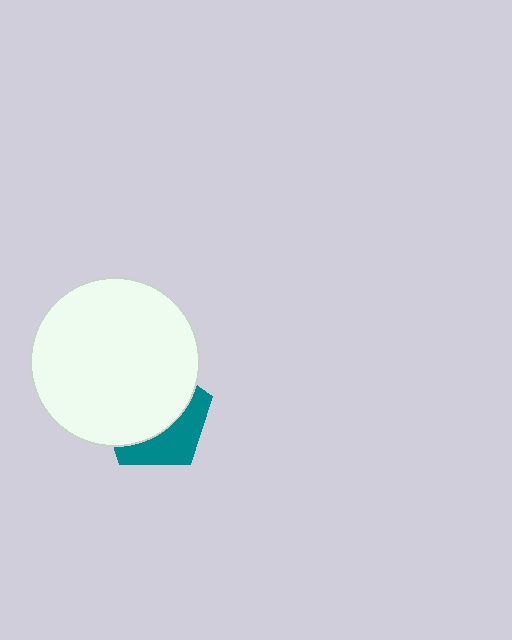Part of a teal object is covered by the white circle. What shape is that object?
It is a pentagon.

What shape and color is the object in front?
The object in front is a white circle.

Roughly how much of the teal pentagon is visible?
A small part of it is visible (roughly 37%).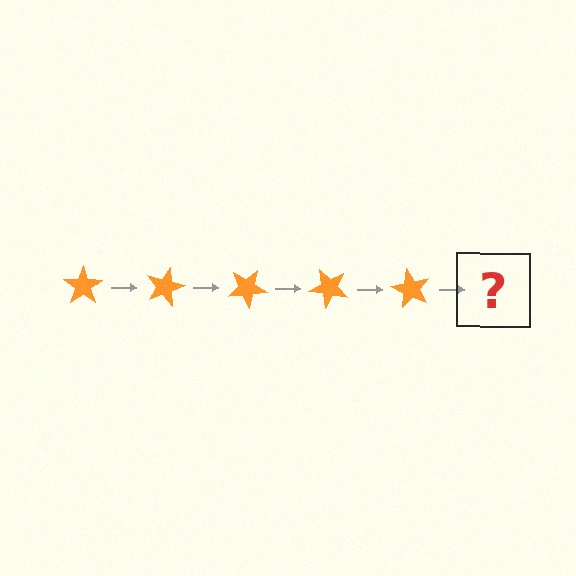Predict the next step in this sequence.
The next step is an orange star rotated 75 degrees.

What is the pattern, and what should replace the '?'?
The pattern is that the star rotates 15 degrees each step. The '?' should be an orange star rotated 75 degrees.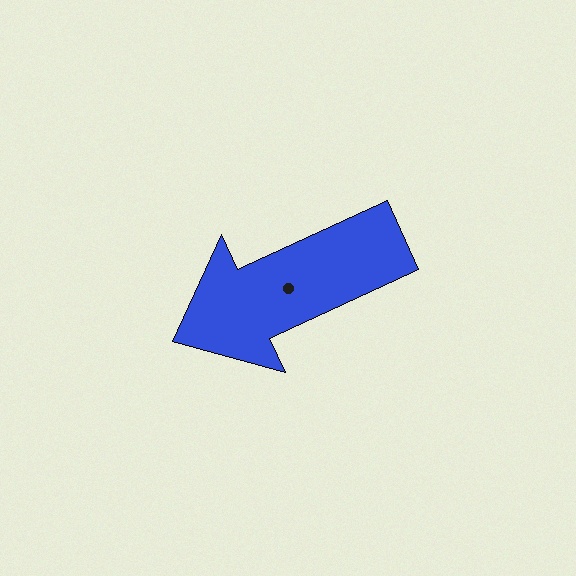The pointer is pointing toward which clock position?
Roughly 8 o'clock.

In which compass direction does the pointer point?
Southwest.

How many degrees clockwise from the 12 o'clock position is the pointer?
Approximately 245 degrees.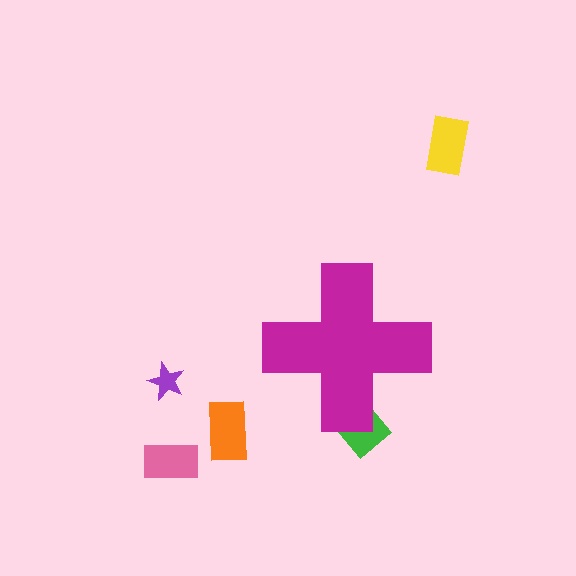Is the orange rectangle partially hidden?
No, the orange rectangle is fully visible.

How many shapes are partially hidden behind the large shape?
1 shape is partially hidden.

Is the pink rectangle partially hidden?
No, the pink rectangle is fully visible.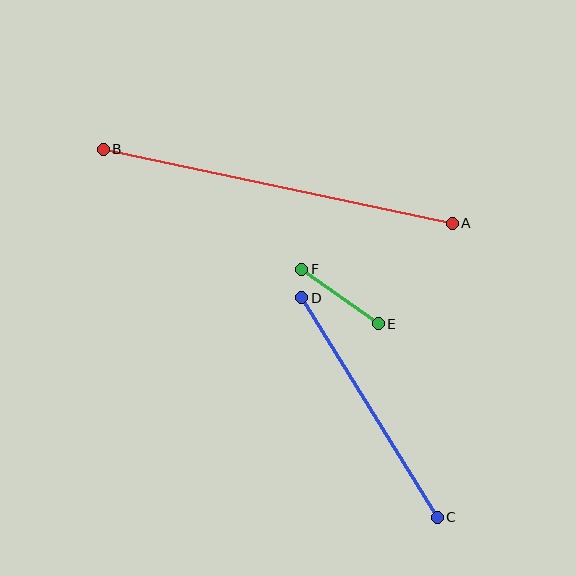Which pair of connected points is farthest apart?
Points A and B are farthest apart.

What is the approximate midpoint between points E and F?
The midpoint is at approximately (340, 297) pixels.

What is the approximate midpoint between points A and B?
The midpoint is at approximately (278, 186) pixels.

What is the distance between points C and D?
The distance is approximately 258 pixels.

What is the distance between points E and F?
The distance is approximately 94 pixels.